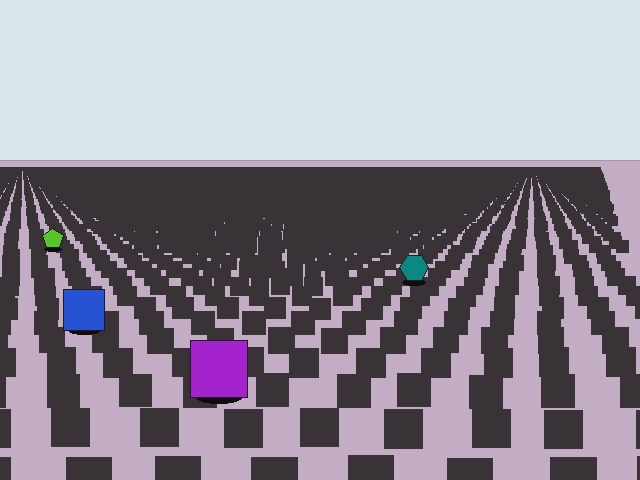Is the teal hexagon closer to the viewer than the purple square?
No. The purple square is closer — you can tell from the texture gradient: the ground texture is coarser near it.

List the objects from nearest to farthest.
From nearest to farthest: the purple square, the blue square, the teal hexagon, the lime pentagon.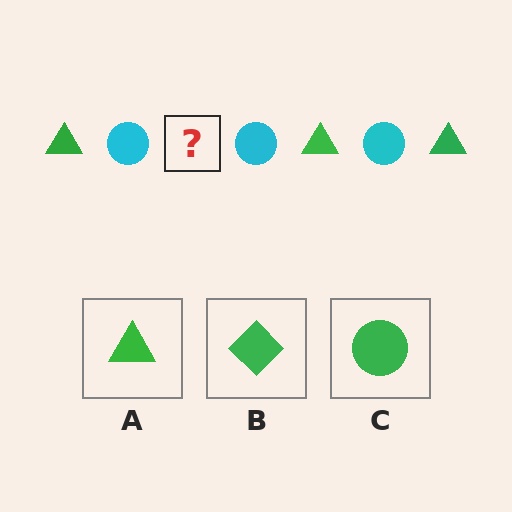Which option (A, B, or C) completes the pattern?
A.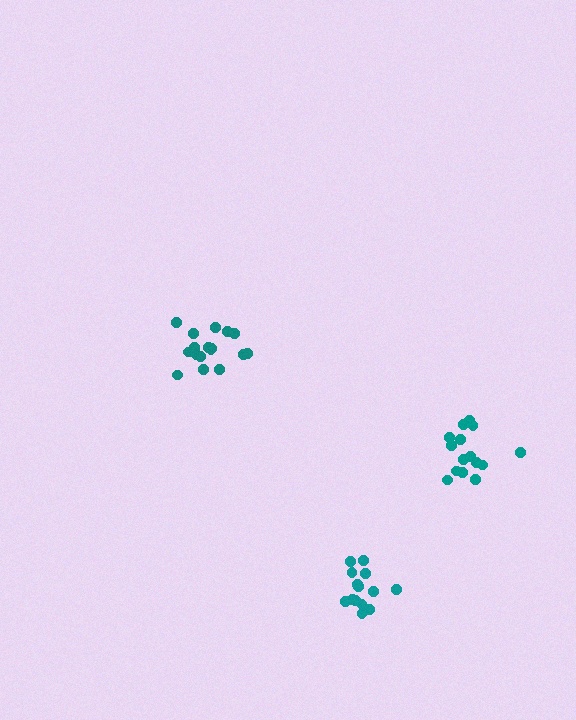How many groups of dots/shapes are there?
There are 3 groups.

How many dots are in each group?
Group 1: 15 dots, Group 2: 17 dots, Group 3: 14 dots (46 total).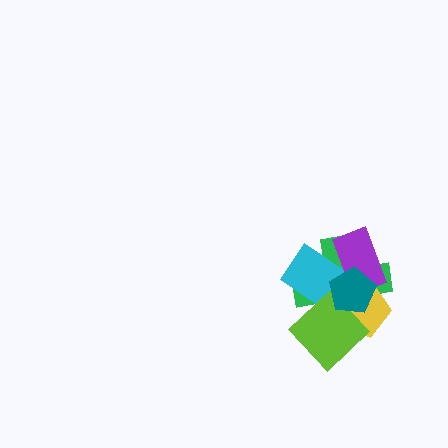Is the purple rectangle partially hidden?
Yes, it is partially covered by another shape.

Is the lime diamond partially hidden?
Yes, it is partially covered by another shape.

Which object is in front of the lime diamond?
The teal pentagon is in front of the lime diamond.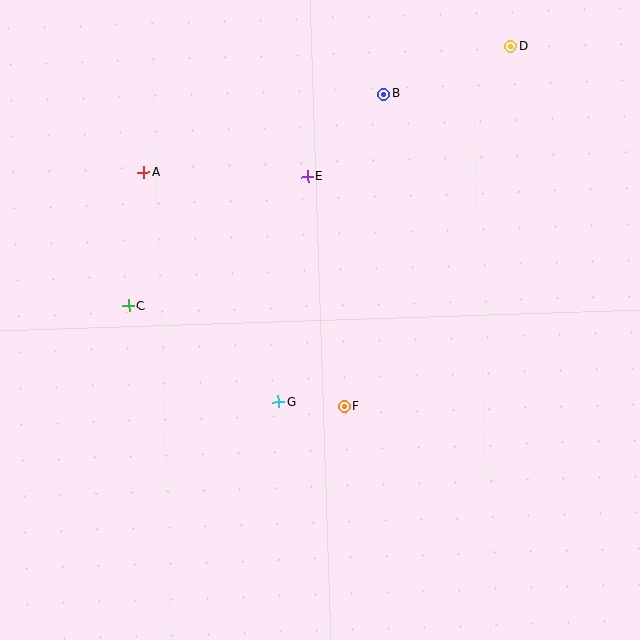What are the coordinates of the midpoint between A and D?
The midpoint between A and D is at (327, 109).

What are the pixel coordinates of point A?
Point A is at (144, 172).